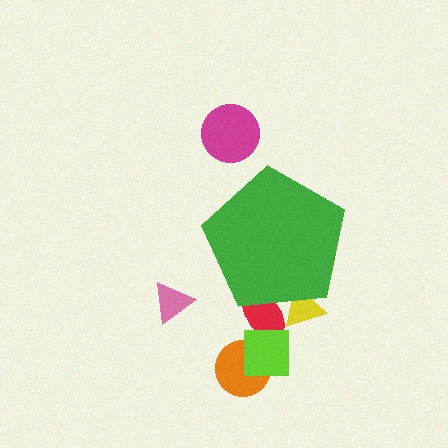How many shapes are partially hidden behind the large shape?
2 shapes are partially hidden.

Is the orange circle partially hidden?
No, the orange circle is fully visible.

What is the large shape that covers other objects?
A green pentagon.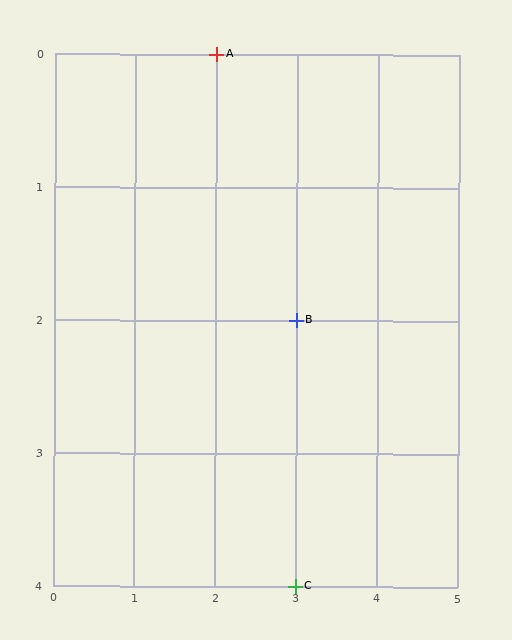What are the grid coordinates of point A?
Point A is at grid coordinates (2, 0).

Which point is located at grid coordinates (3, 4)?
Point C is at (3, 4).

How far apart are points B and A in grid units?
Points B and A are 1 column and 2 rows apart (about 2.2 grid units diagonally).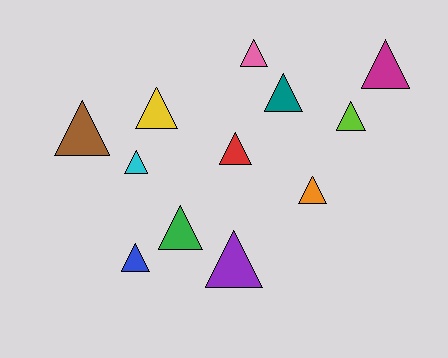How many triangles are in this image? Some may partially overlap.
There are 12 triangles.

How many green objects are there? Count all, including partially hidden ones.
There is 1 green object.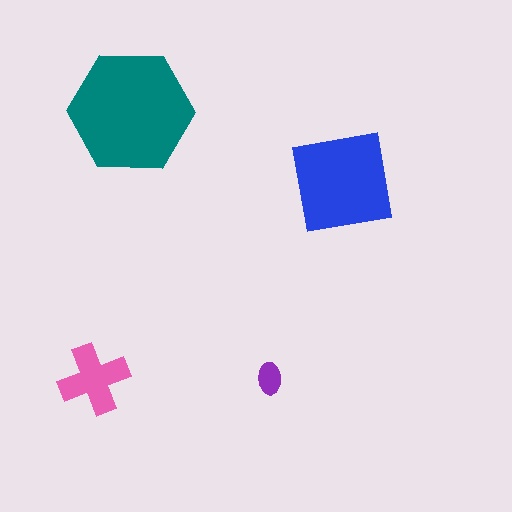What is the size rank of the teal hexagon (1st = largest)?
1st.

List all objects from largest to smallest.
The teal hexagon, the blue square, the pink cross, the purple ellipse.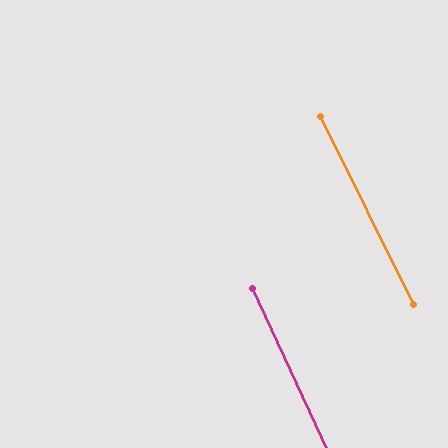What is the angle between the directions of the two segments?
Approximately 1 degree.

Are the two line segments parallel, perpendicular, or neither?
Parallel — their directions differ by only 1.2°.